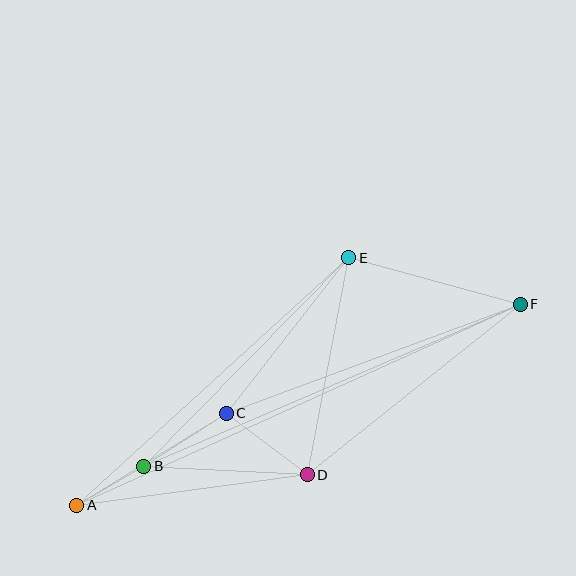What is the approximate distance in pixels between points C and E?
The distance between C and E is approximately 198 pixels.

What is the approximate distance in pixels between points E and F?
The distance between E and F is approximately 178 pixels.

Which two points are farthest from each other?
Points A and F are farthest from each other.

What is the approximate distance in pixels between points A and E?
The distance between A and E is approximately 368 pixels.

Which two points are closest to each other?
Points A and B are closest to each other.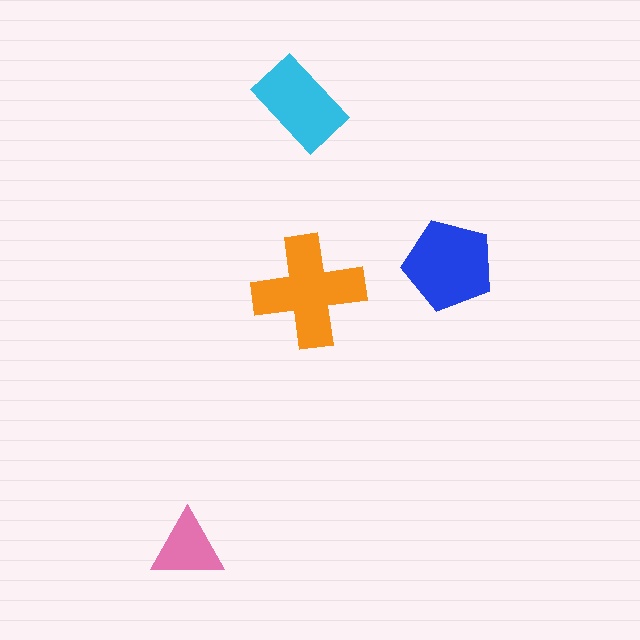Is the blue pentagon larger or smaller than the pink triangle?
Larger.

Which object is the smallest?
The pink triangle.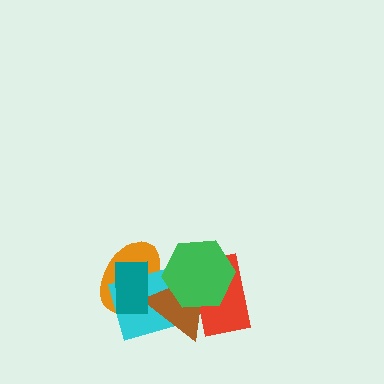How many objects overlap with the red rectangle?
2 objects overlap with the red rectangle.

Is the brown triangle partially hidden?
Yes, it is partially covered by another shape.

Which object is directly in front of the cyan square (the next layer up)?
The brown triangle is directly in front of the cyan square.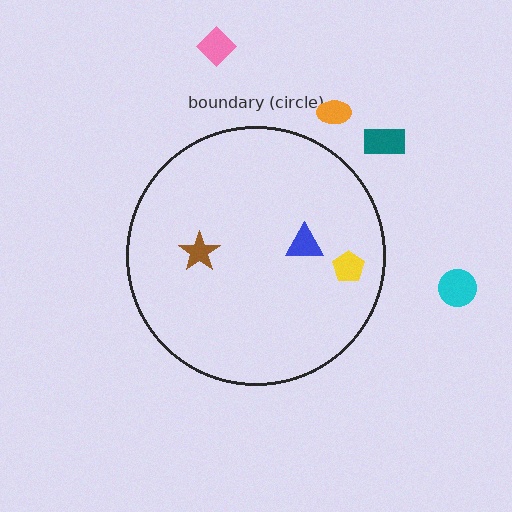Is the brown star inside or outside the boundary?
Inside.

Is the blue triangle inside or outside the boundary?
Inside.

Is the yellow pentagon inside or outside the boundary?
Inside.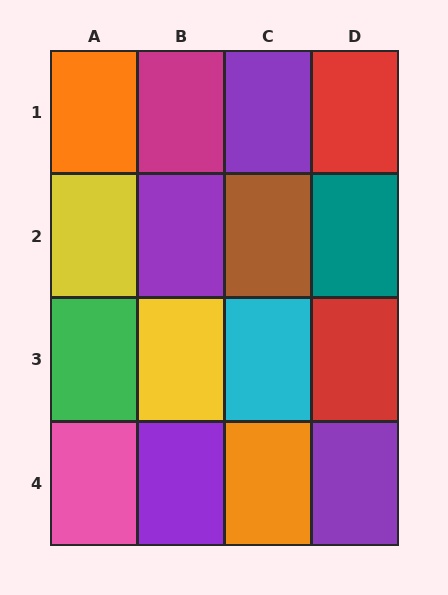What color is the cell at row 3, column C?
Cyan.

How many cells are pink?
1 cell is pink.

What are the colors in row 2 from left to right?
Yellow, purple, brown, teal.